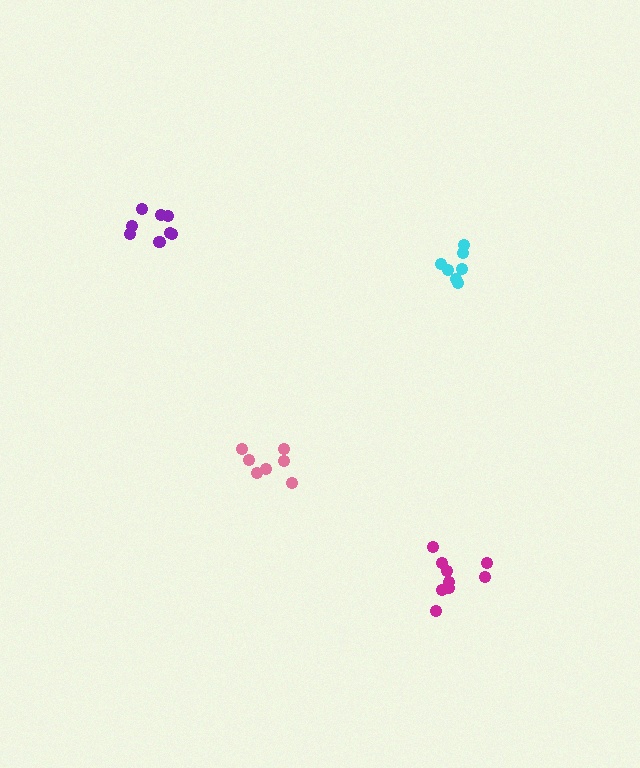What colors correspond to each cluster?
The clusters are colored: pink, magenta, purple, cyan.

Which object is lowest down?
The magenta cluster is bottommost.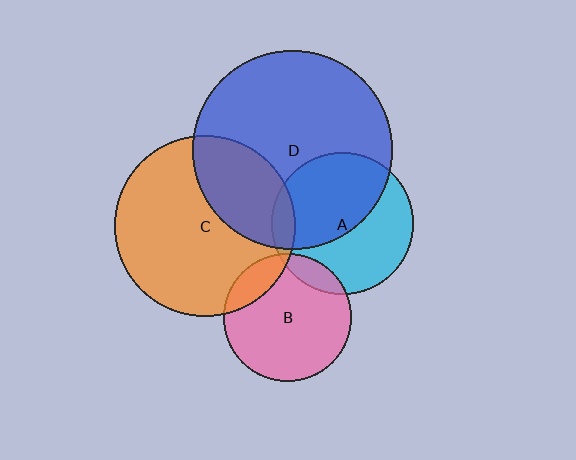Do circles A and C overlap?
Yes.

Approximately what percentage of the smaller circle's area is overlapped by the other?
Approximately 10%.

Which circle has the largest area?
Circle D (blue).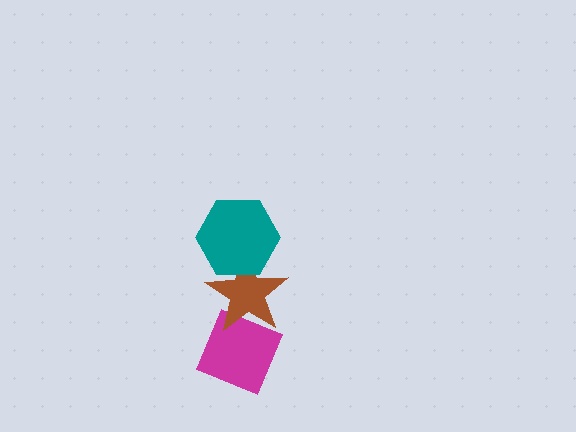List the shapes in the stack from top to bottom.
From top to bottom: the teal hexagon, the brown star, the magenta diamond.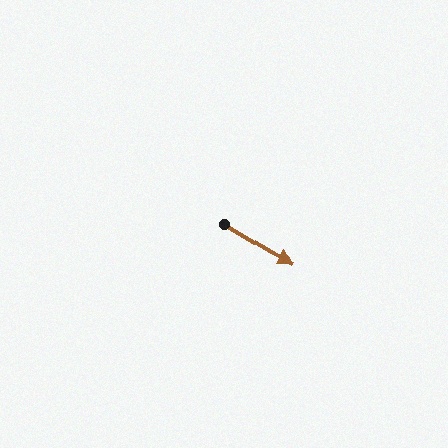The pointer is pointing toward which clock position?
Roughly 4 o'clock.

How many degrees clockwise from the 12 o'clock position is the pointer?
Approximately 121 degrees.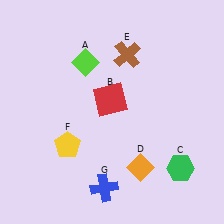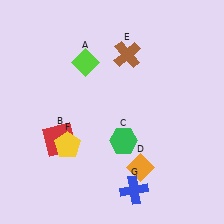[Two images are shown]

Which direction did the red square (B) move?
The red square (B) moved left.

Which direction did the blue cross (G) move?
The blue cross (G) moved right.